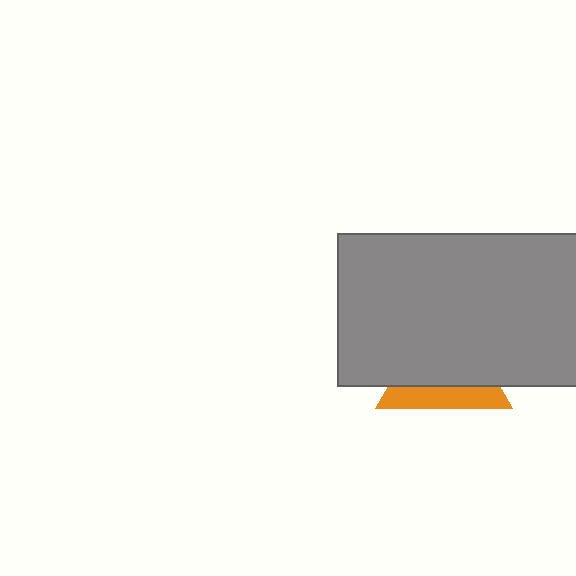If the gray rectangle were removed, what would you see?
You would see the complete orange triangle.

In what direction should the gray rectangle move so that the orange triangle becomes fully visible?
The gray rectangle should move up. That is the shortest direction to clear the overlap and leave the orange triangle fully visible.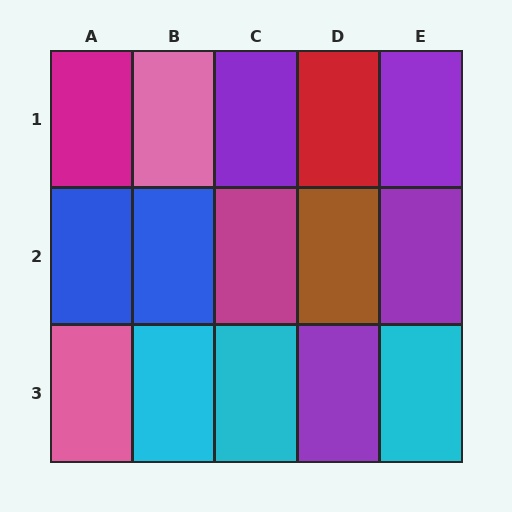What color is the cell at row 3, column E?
Cyan.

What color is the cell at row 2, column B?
Blue.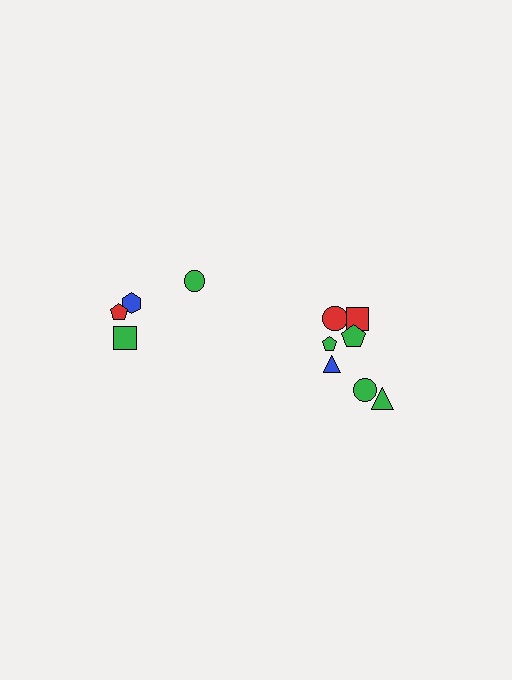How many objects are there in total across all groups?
There are 11 objects.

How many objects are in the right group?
There are 7 objects.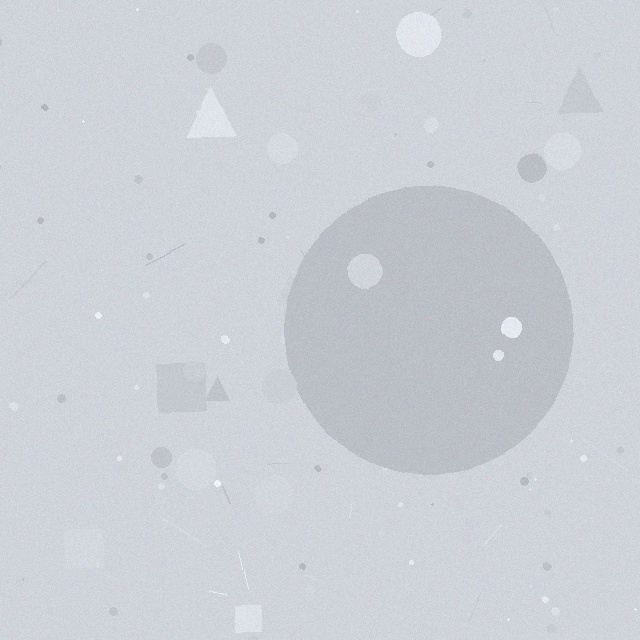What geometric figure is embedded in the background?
A circle is embedded in the background.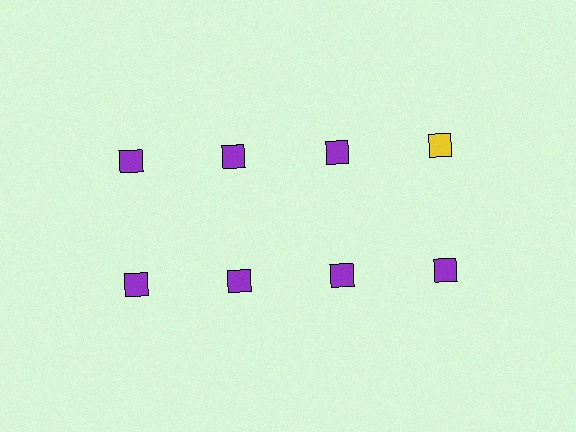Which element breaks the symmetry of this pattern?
The yellow square in the top row, second from right column breaks the symmetry. All other shapes are purple squares.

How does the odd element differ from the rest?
It has a different color: yellow instead of purple.